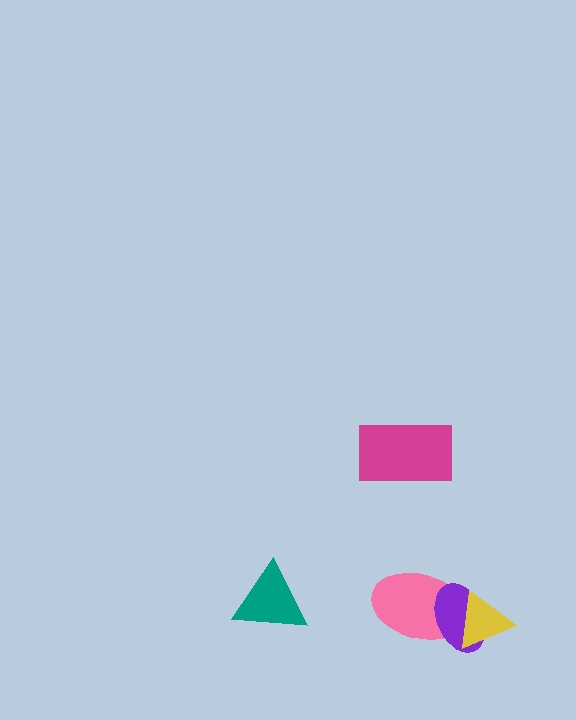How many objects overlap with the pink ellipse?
2 objects overlap with the pink ellipse.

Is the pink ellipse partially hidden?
Yes, it is partially covered by another shape.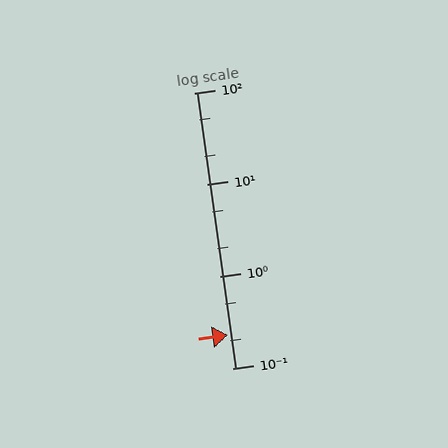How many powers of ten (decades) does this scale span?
The scale spans 3 decades, from 0.1 to 100.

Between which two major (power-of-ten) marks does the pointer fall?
The pointer is between 0.1 and 1.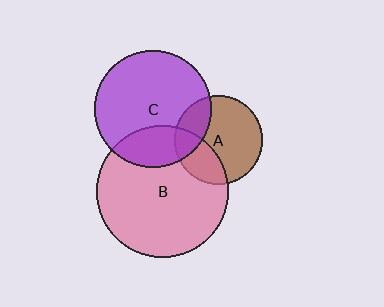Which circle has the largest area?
Circle B (pink).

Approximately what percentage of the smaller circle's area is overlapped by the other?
Approximately 25%.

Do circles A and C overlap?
Yes.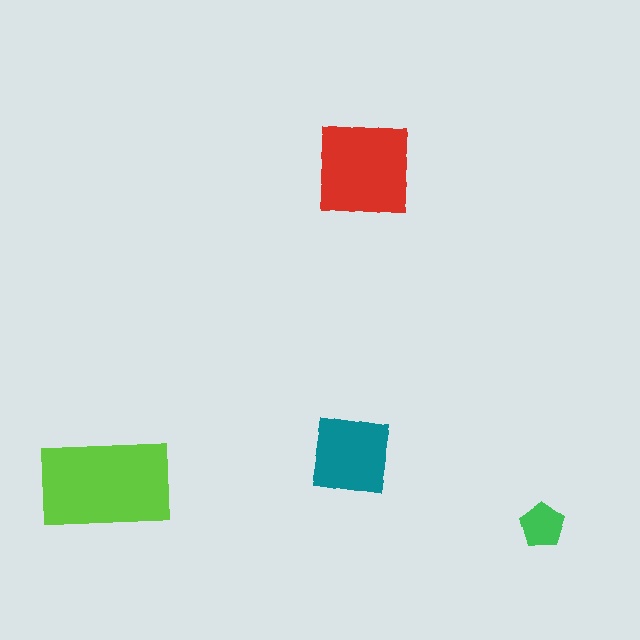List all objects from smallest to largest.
The green pentagon, the teal square, the red square, the lime rectangle.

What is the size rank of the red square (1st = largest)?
2nd.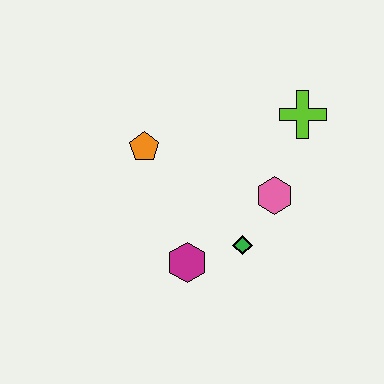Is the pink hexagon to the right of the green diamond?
Yes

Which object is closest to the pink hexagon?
The green diamond is closest to the pink hexagon.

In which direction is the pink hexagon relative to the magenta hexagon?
The pink hexagon is to the right of the magenta hexagon.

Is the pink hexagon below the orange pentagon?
Yes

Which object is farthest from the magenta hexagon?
The lime cross is farthest from the magenta hexagon.